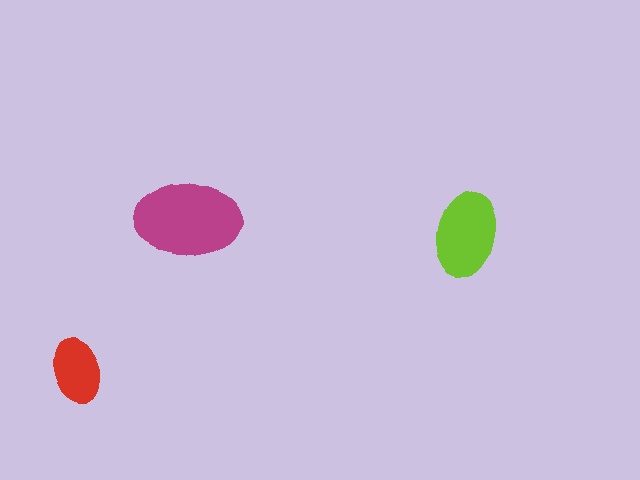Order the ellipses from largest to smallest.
the magenta one, the lime one, the red one.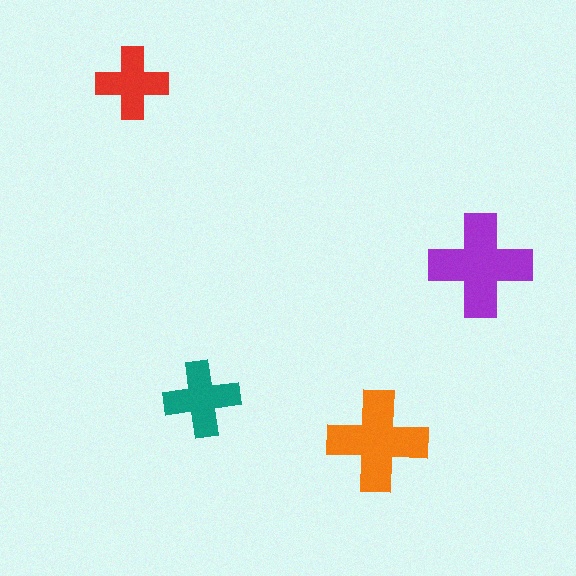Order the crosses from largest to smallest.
the purple one, the orange one, the teal one, the red one.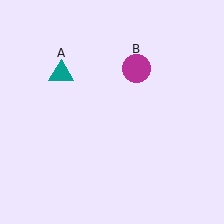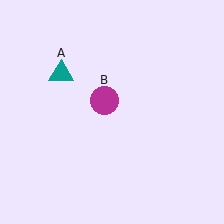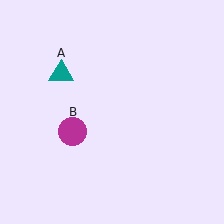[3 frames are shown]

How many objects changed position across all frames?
1 object changed position: magenta circle (object B).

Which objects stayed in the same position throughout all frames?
Teal triangle (object A) remained stationary.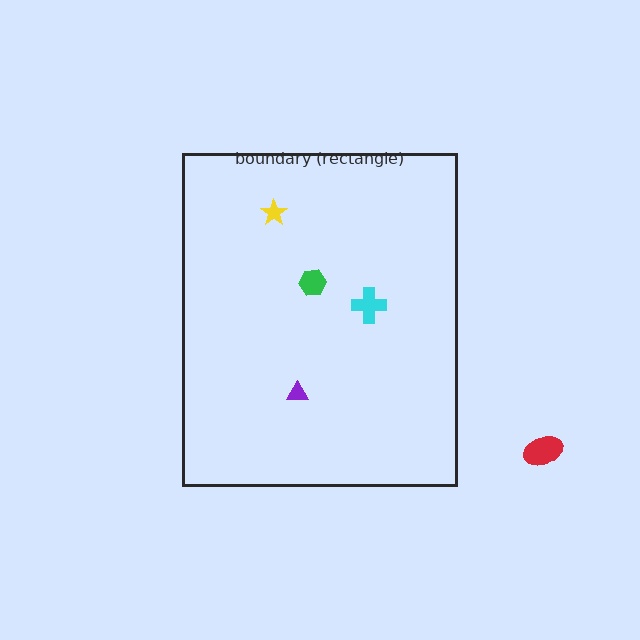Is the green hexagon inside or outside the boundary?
Inside.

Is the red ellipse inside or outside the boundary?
Outside.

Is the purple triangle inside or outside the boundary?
Inside.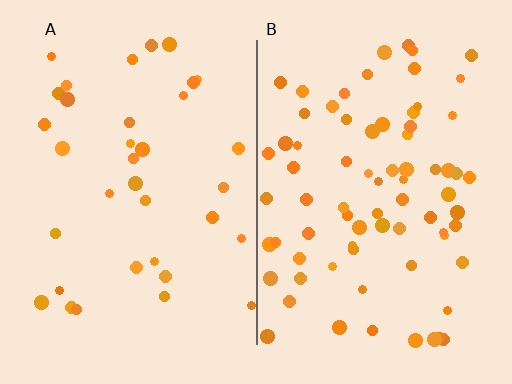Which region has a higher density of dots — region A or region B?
B (the right).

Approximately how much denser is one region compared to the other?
Approximately 2.1× — region B over region A.